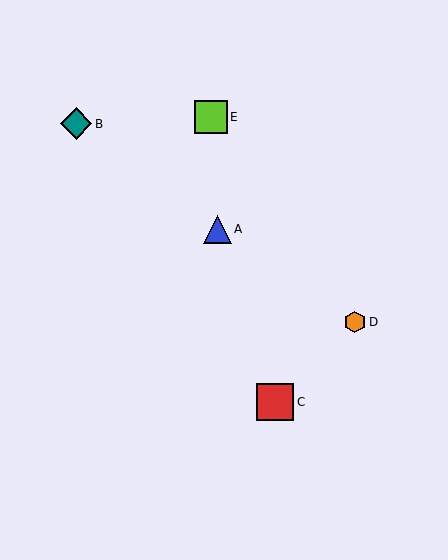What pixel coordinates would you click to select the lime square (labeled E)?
Click at (211, 117) to select the lime square E.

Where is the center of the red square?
The center of the red square is at (275, 402).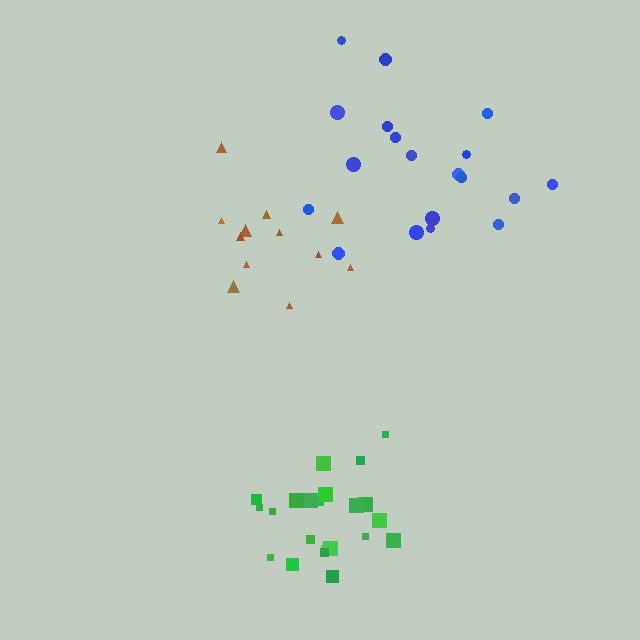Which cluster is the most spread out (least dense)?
Brown.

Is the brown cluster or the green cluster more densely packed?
Green.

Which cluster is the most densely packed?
Green.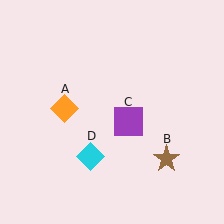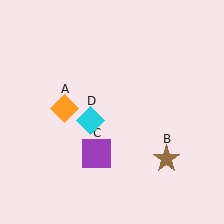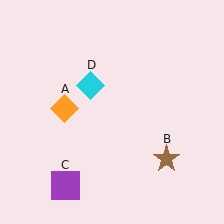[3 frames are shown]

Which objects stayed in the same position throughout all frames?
Orange diamond (object A) and brown star (object B) remained stationary.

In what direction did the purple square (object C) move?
The purple square (object C) moved down and to the left.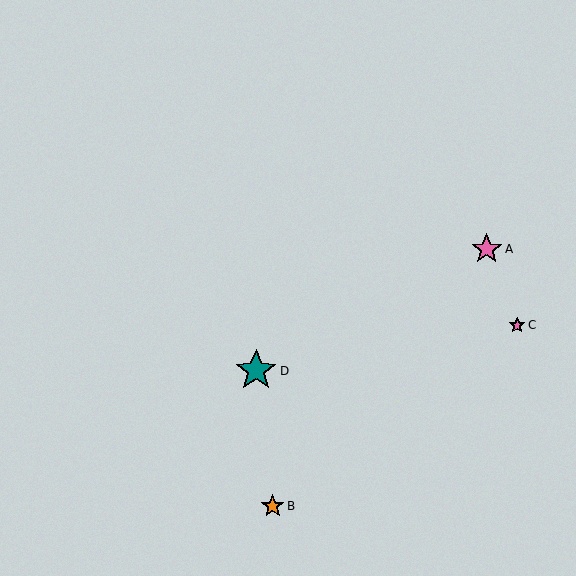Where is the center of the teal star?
The center of the teal star is at (256, 371).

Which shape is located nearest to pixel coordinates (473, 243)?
The pink star (labeled A) at (487, 249) is nearest to that location.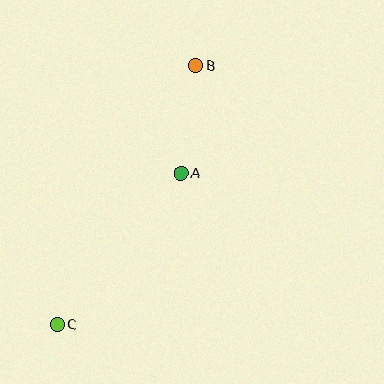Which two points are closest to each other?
Points A and B are closest to each other.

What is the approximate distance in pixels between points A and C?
The distance between A and C is approximately 196 pixels.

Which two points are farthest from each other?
Points B and C are farthest from each other.